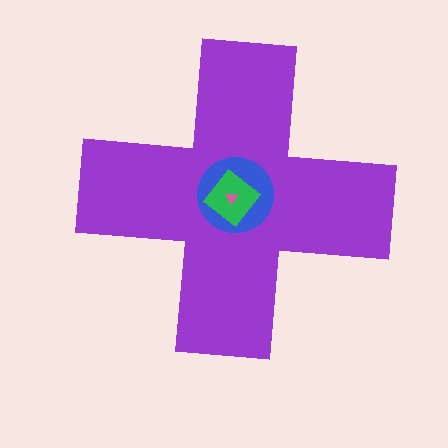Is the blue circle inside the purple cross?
Yes.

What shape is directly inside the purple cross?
The blue circle.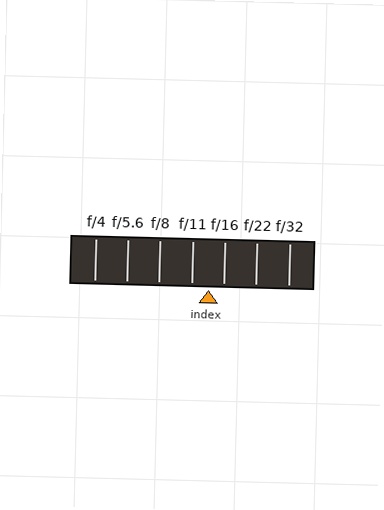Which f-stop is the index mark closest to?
The index mark is closest to f/16.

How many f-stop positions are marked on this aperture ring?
There are 7 f-stop positions marked.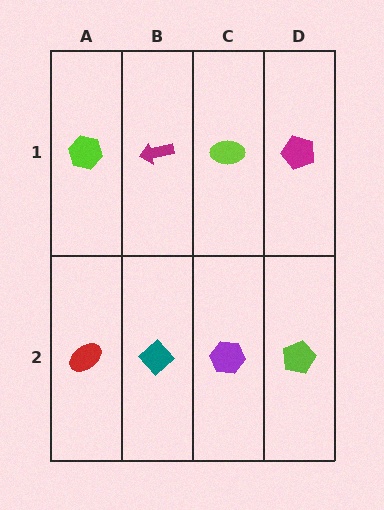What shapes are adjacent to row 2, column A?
A lime hexagon (row 1, column A), a teal diamond (row 2, column B).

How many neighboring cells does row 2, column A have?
2.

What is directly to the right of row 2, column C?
A lime pentagon.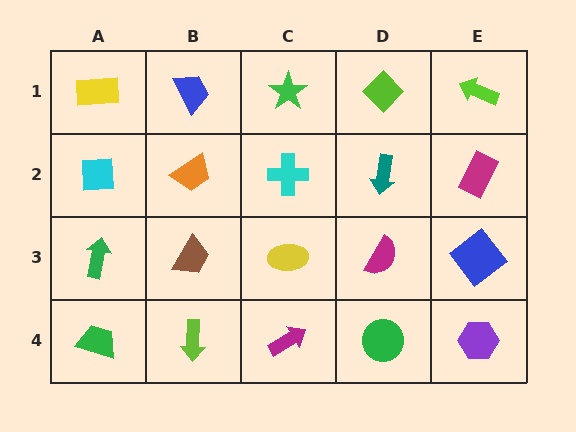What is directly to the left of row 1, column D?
A green star.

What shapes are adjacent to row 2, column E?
A lime arrow (row 1, column E), a blue diamond (row 3, column E), a teal arrow (row 2, column D).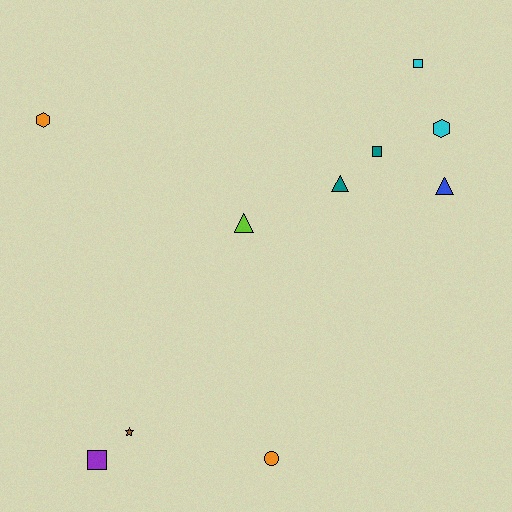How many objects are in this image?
There are 10 objects.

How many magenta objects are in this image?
There are no magenta objects.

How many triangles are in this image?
There are 3 triangles.